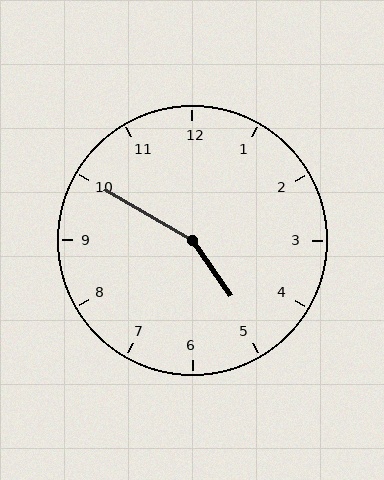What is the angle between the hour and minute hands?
Approximately 155 degrees.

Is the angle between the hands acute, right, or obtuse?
It is obtuse.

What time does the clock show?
4:50.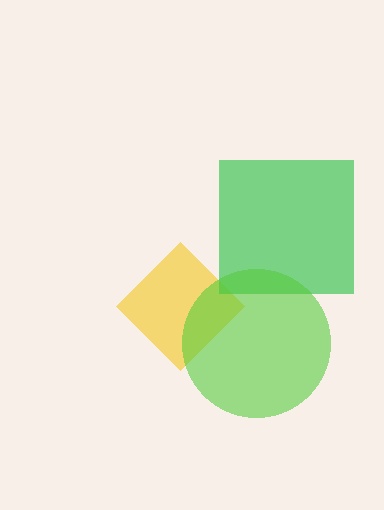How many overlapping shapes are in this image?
There are 3 overlapping shapes in the image.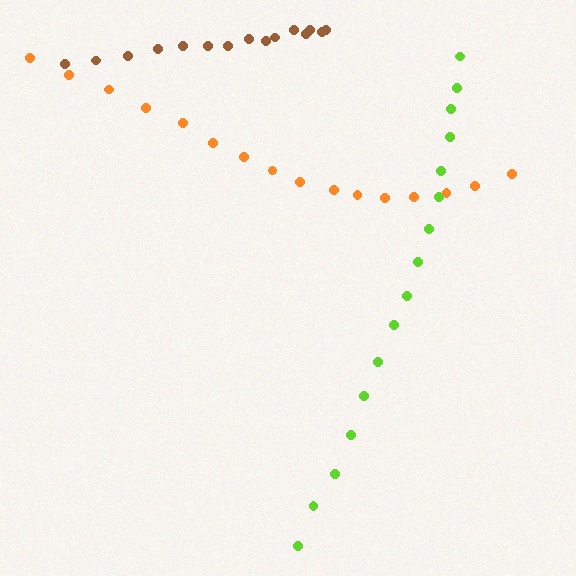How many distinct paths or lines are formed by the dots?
There are 3 distinct paths.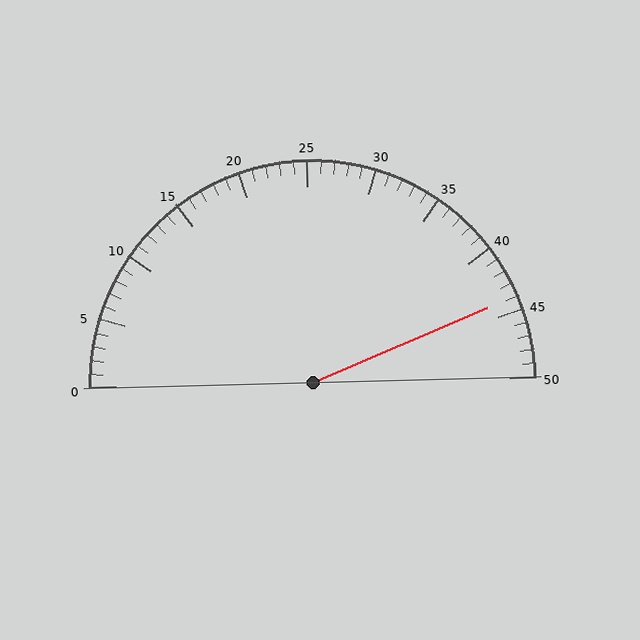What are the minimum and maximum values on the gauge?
The gauge ranges from 0 to 50.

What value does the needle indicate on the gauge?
The needle indicates approximately 44.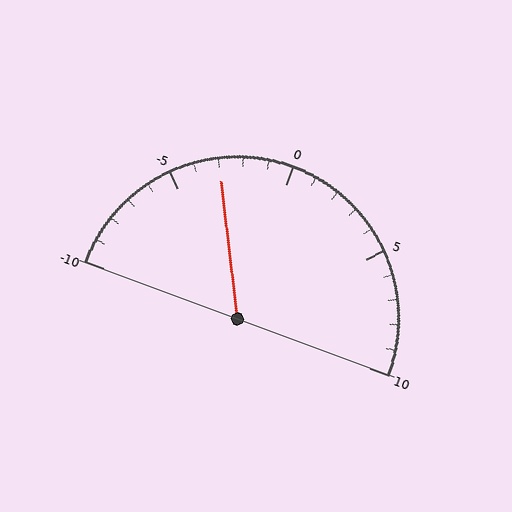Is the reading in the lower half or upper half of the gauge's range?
The reading is in the lower half of the range (-10 to 10).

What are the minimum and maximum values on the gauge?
The gauge ranges from -10 to 10.